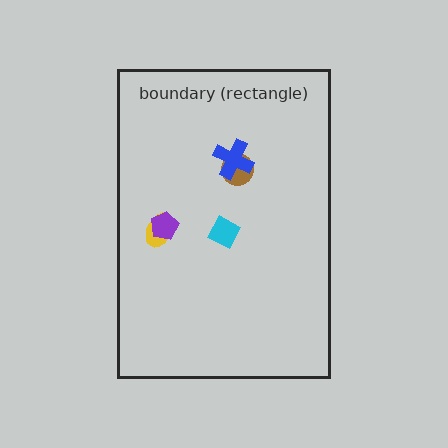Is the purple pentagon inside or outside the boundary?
Inside.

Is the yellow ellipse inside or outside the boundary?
Inside.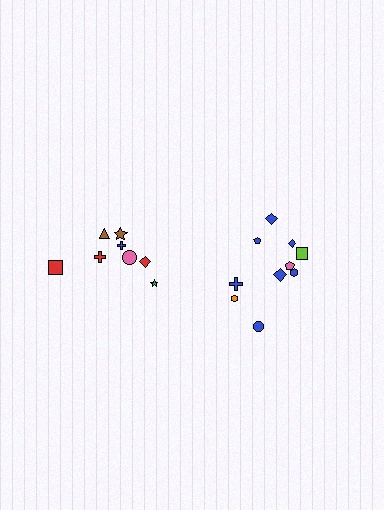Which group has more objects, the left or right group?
The right group.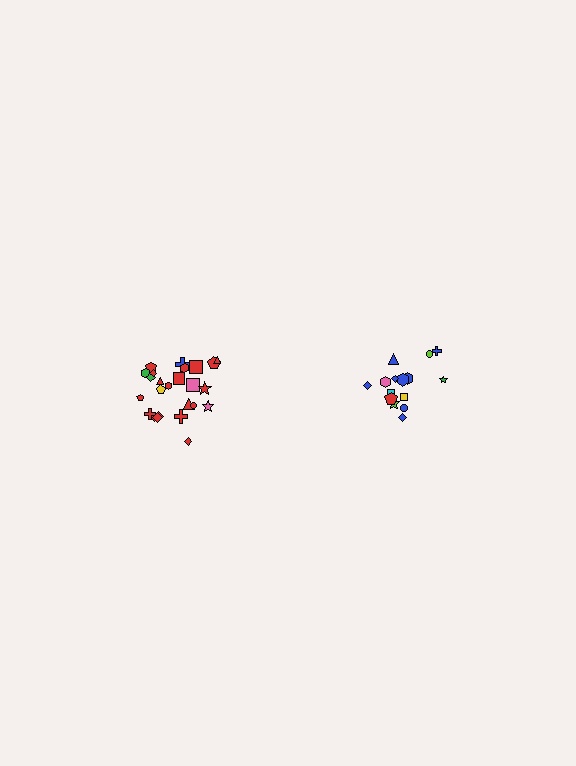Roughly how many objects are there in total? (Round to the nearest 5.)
Roughly 40 objects in total.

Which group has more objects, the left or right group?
The left group.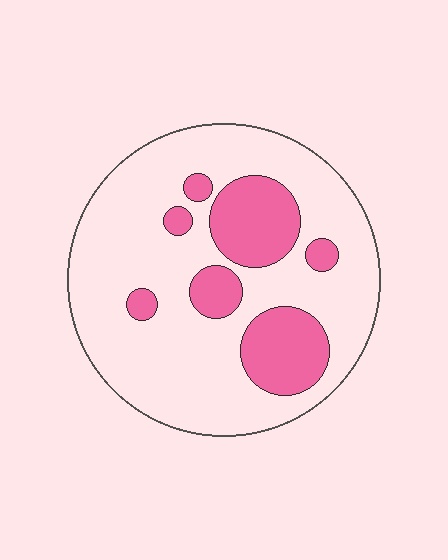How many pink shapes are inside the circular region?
7.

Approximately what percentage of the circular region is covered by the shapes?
Approximately 25%.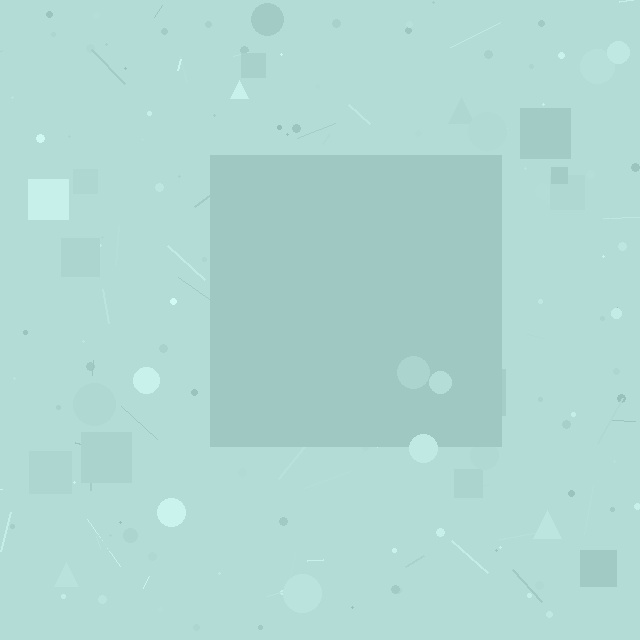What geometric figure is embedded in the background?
A square is embedded in the background.